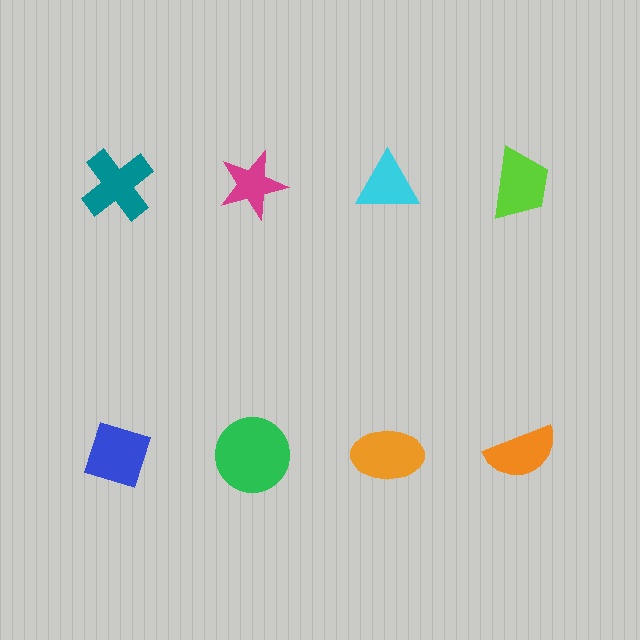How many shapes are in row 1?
4 shapes.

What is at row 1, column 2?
A magenta star.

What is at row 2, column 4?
An orange semicircle.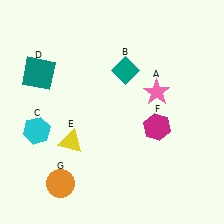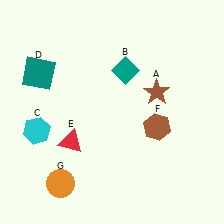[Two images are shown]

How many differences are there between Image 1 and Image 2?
There are 3 differences between the two images.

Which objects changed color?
A changed from pink to brown. E changed from yellow to red. F changed from magenta to brown.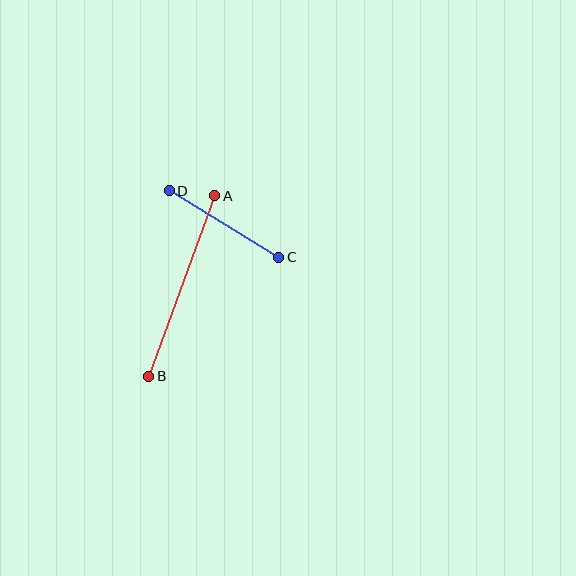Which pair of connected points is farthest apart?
Points A and B are farthest apart.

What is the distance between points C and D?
The distance is approximately 128 pixels.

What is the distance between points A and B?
The distance is approximately 192 pixels.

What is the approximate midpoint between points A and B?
The midpoint is at approximately (182, 286) pixels.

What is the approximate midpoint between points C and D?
The midpoint is at approximately (224, 224) pixels.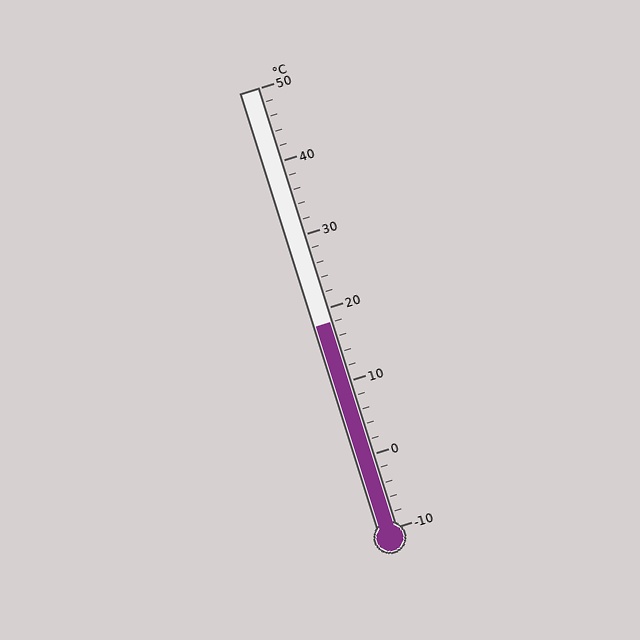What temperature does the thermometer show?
The thermometer shows approximately 18°C.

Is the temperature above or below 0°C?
The temperature is above 0°C.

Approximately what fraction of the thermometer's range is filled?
The thermometer is filled to approximately 45% of its range.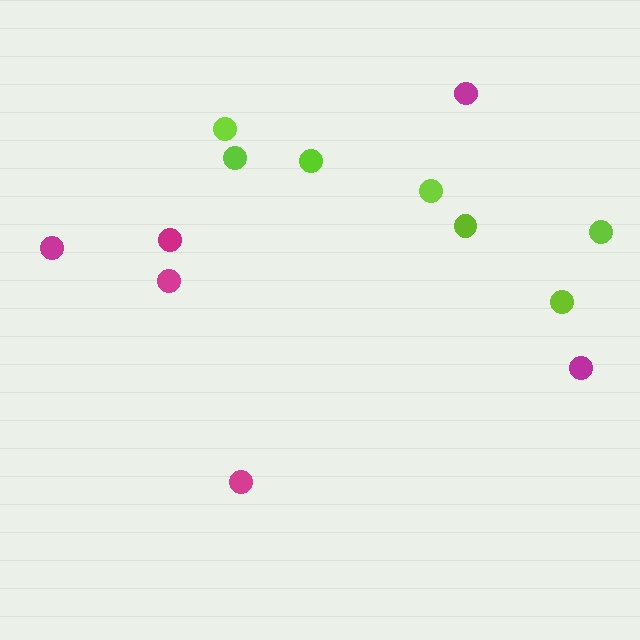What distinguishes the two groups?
There are 2 groups: one group of magenta circles (6) and one group of lime circles (7).